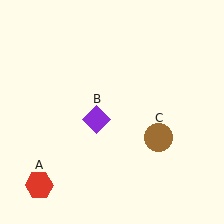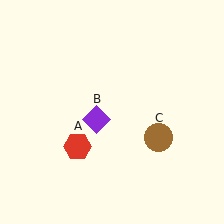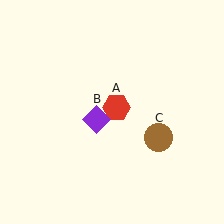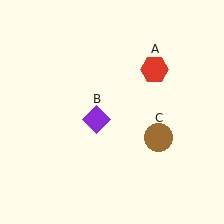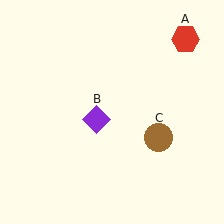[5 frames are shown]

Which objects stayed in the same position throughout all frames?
Purple diamond (object B) and brown circle (object C) remained stationary.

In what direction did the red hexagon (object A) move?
The red hexagon (object A) moved up and to the right.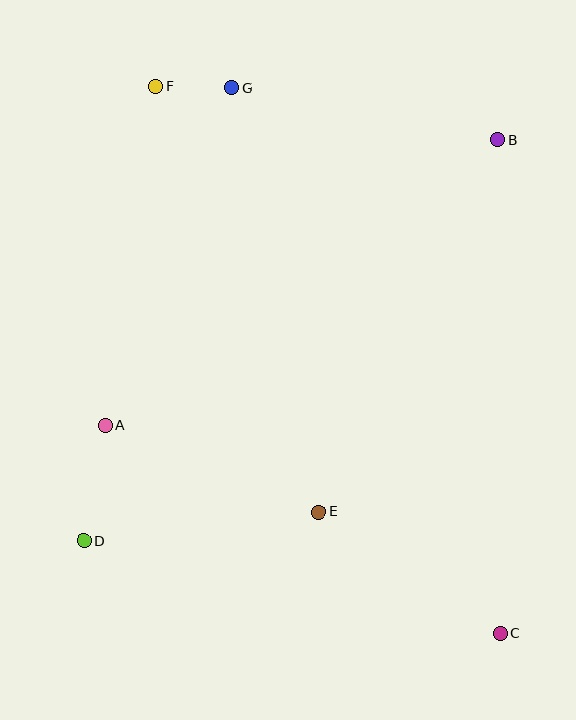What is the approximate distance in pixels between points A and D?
The distance between A and D is approximately 117 pixels.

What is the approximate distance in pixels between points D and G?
The distance between D and G is approximately 477 pixels.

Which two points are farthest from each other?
Points C and F are farthest from each other.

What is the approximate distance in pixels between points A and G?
The distance between A and G is approximately 361 pixels.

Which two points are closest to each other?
Points F and G are closest to each other.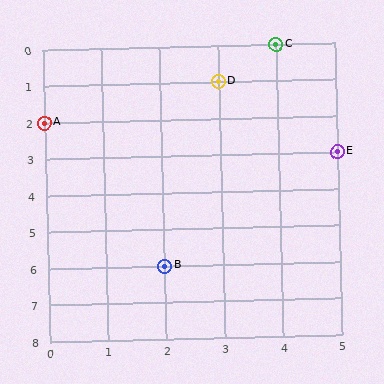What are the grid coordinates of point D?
Point D is at grid coordinates (3, 1).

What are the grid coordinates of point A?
Point A is at grid coordinates (0, 2).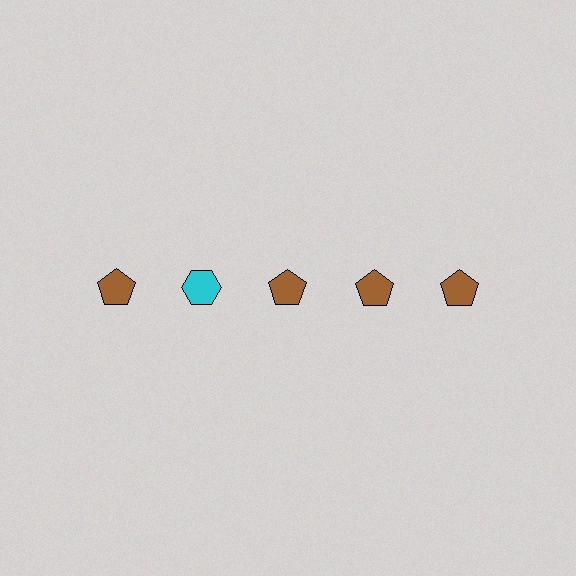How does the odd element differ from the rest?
It differs in both color (cyan instead of brown) and shape (hexagon instead of pentagon).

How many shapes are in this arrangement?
There are 5 shapes arranged in a grid pattern.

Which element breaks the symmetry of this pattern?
The cyan hexagon in the top row, second from left column breaks the symmetry. All other shapes are brown pentagons.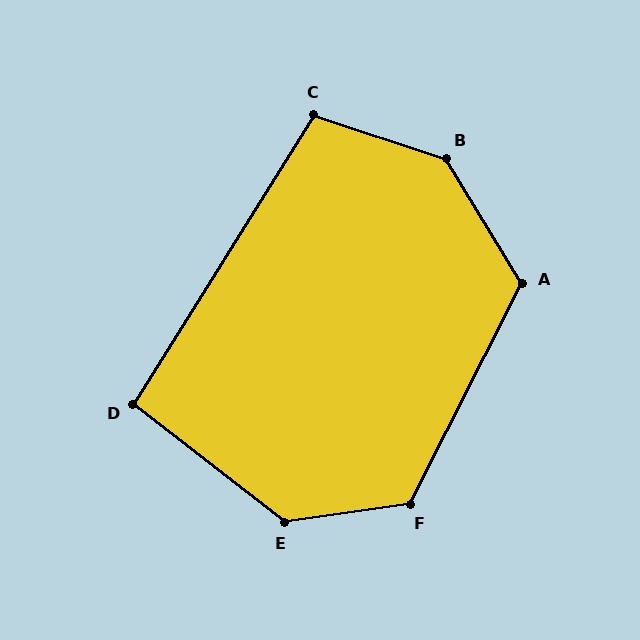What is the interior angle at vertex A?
Approximately 122 degrees (obtuse).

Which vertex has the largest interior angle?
B, at approximately 139 degrees.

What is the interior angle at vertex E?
Approximately 134 degrees (obtuse).